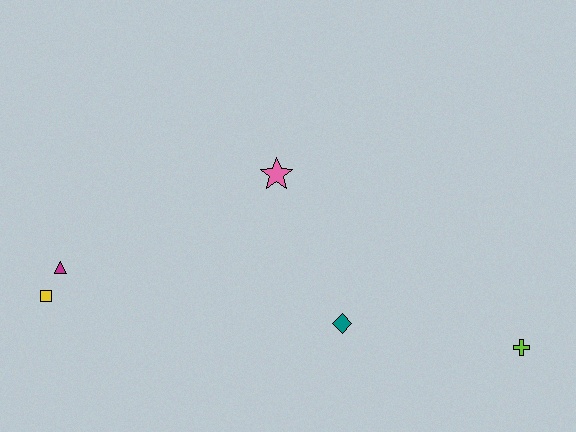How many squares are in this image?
There is 1 square.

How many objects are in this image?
There are 5 objects.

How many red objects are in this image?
There are no red objects.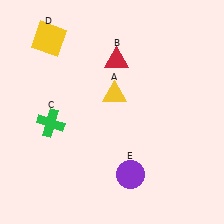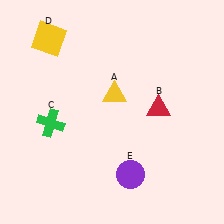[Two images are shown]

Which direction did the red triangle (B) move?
The red triangle (B) moved down.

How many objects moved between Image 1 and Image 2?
1 object moved between the two images.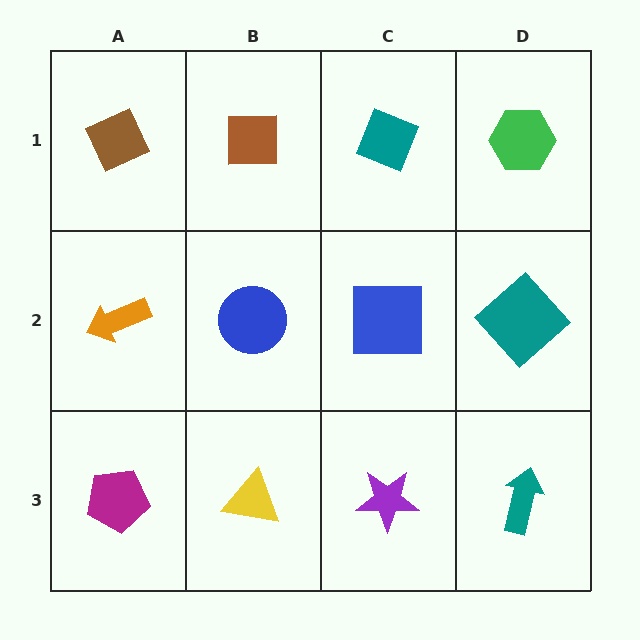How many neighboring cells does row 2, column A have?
3.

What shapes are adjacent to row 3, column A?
An orange arrow (row 2, column A), a yellow triangle (row 3, column B).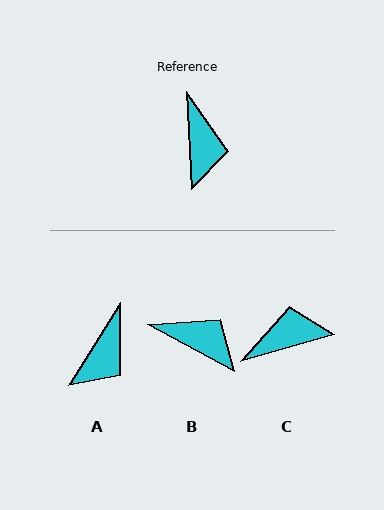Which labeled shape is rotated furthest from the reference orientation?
C, about 103 degrees away.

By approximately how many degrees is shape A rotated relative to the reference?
Approximately 35 degrees clockwise.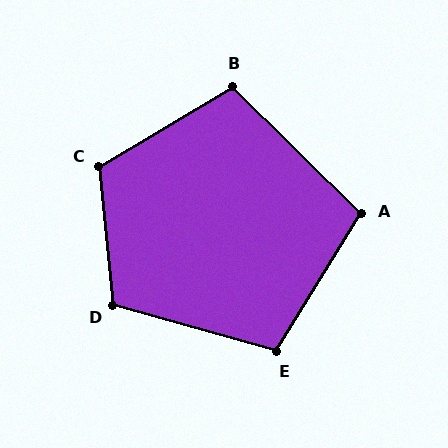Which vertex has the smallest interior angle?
A, at approximately 103 degrees.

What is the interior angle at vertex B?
Approximately 105 degrees (obtuse).